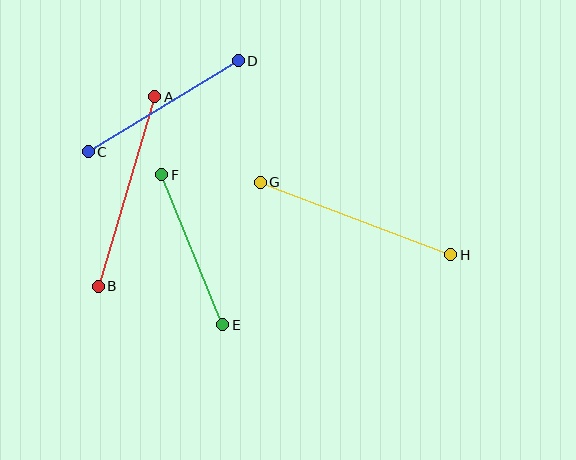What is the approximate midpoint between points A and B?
The midpoint is at approximately (126, 192) pixels.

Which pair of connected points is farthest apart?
Points G and H are farthest apart.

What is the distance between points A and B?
The distance is approximately 198 pixels.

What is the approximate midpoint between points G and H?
The midpoint is at approximately (355, 219) pixels.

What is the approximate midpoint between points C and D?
The midpoint is at approximately (163, 106) pixels.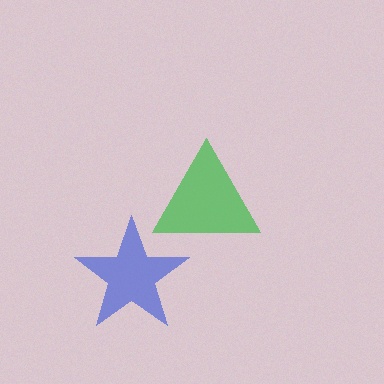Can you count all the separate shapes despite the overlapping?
Yes, there are 2 separate shapes.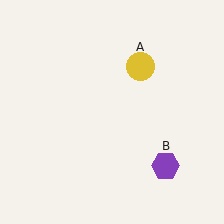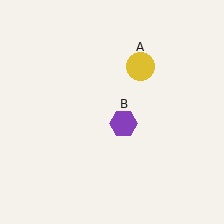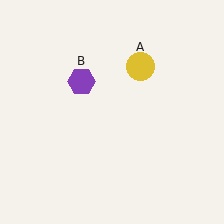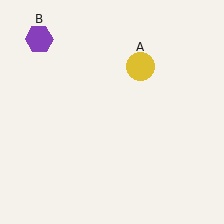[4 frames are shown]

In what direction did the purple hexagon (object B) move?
The purple hexagon (object B) moved up and to the left.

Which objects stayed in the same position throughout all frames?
Yellow circle (object A) remained stationary.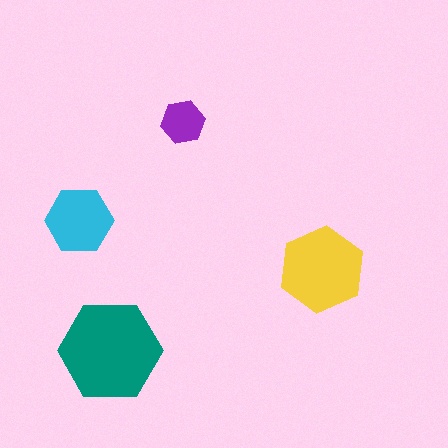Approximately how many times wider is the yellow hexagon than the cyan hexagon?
About 1.5 times wider.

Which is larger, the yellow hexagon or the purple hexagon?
The yellow one.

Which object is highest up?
The purple hexagon is topmost.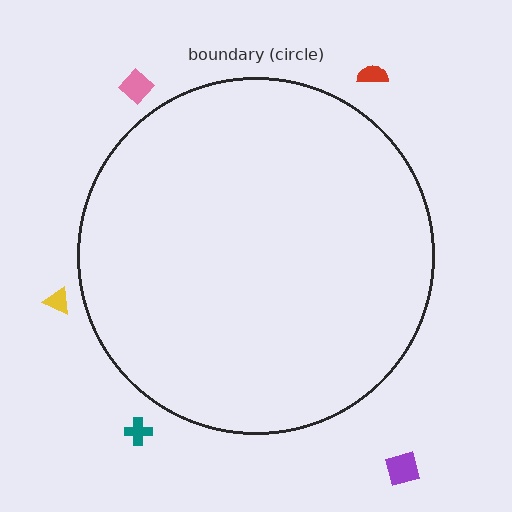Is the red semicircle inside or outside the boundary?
Outside.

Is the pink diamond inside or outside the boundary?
Outside.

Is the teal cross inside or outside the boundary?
Outside.